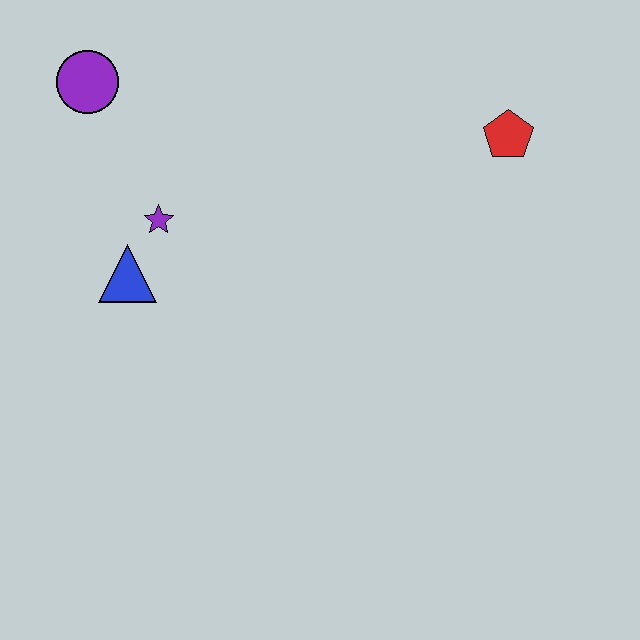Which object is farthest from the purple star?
The red pentagon is farthest from the purple star.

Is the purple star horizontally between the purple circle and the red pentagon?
Yes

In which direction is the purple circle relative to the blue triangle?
The purple circle is above the blue triangle.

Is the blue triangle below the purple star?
Yes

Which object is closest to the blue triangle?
The purple star is closest to the blue triangle.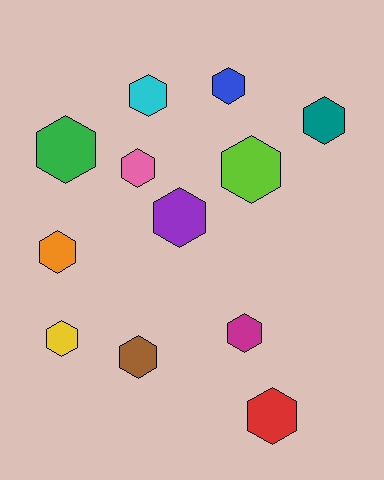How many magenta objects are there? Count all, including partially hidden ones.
There is 1 magenta object.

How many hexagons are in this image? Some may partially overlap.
There are 12 hexagons.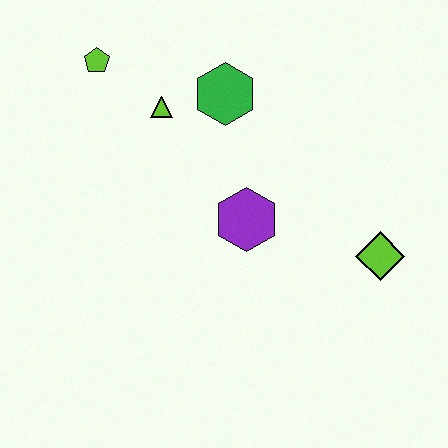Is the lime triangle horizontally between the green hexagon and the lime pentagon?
Yes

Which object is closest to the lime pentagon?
The lime triangle is closest to the lime pentagon.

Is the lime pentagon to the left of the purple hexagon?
Yes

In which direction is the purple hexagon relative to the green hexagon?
The purple hexagon is below the green hexagon.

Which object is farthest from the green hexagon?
The lime diamond is farthest from the green hexagon.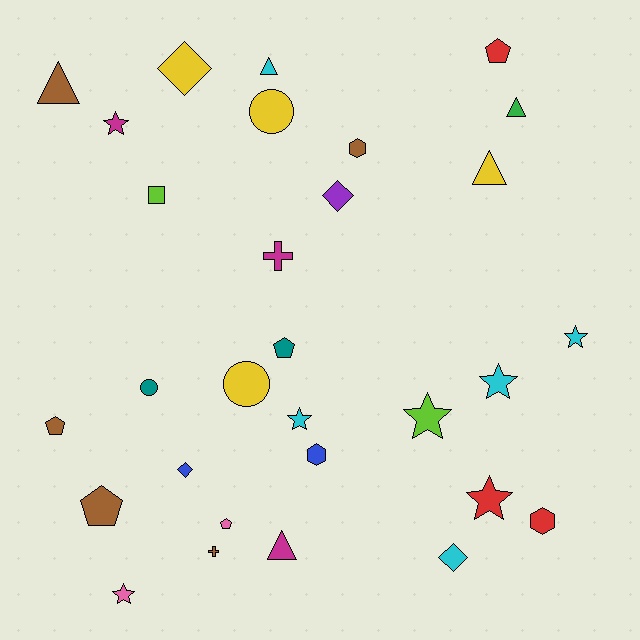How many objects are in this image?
There are 30 objects.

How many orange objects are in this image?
There are no orange objects.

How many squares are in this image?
There is 1 square.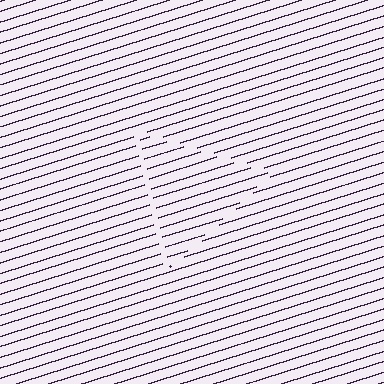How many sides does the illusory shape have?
3 sides — the line-ends trace a triangle.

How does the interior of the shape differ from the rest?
The interior of the shape contains the same grating, shifted by half a period — the contour is defined by the phase discontinuity where line-ends from the inner and outer gratings abut.